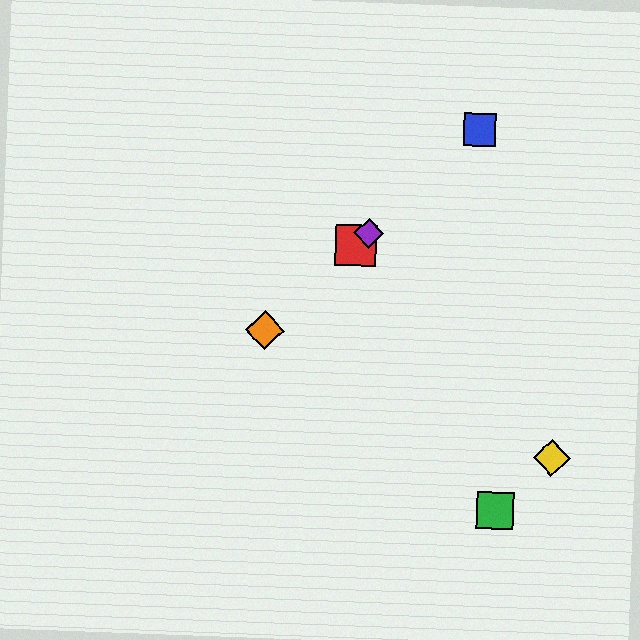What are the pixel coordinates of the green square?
The green square is at (495, 511).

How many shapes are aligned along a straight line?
4 shapes (the red square, the blue square, the purple diamond, the orange diamond) are aligned along a straight line.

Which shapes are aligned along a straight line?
The red square, the blue square, the purple diamond, the orange diamond are aligned along a straight line.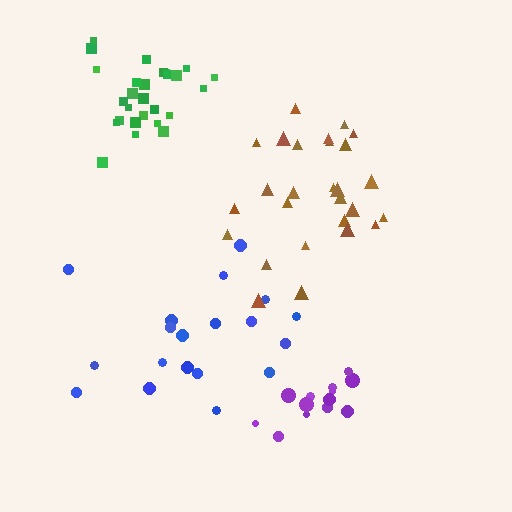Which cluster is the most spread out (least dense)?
Blue.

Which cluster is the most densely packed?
Green.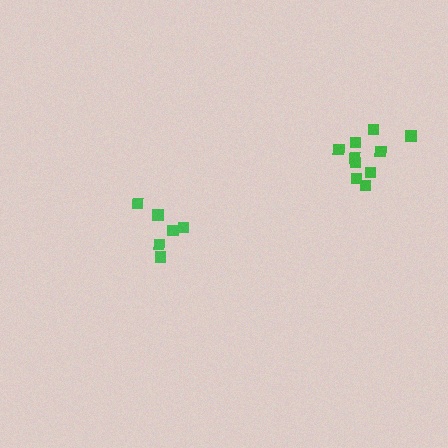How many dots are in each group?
Group 1: 10 dots, Group 2: 6 dots (16 total).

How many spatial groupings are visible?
There are 2 spatial groupings.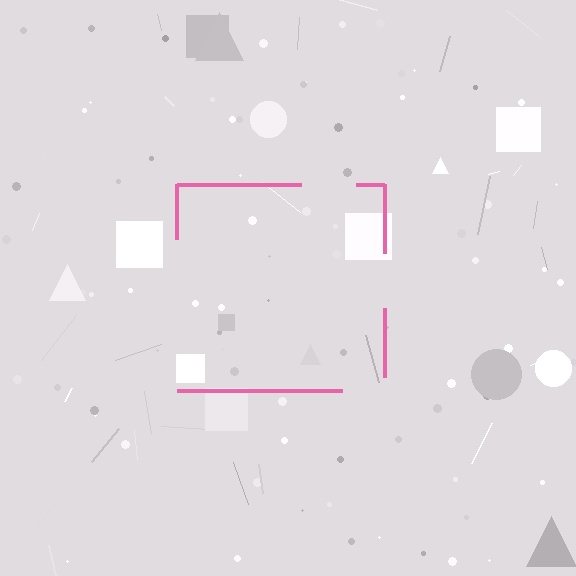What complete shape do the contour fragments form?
The contour fragments form a square.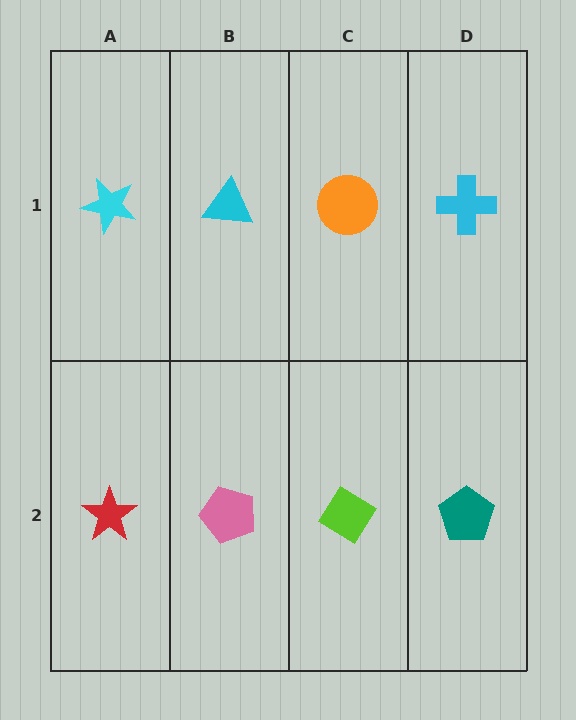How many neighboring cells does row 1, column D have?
2.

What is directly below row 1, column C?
A lime diamond.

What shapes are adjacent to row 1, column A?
A red star (row 2, column A), a cyan triangle (row 1, column B).